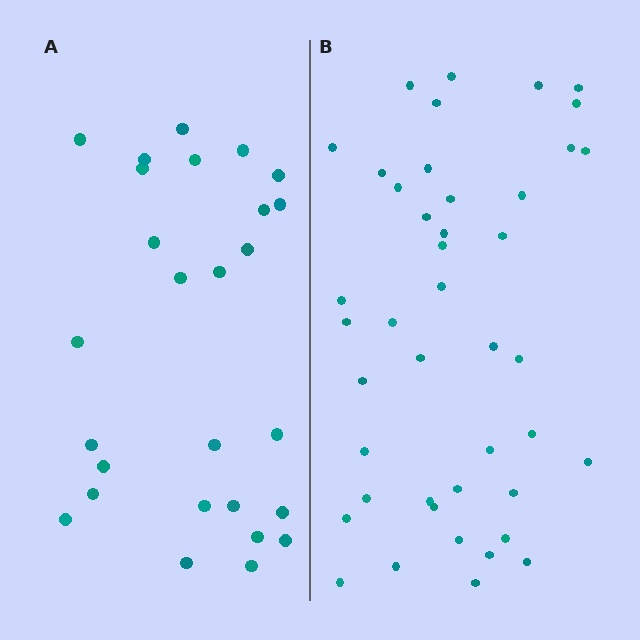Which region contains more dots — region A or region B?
Region B (the right region) has more dots.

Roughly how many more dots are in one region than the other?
Region B has approximately 15 more dots than region A.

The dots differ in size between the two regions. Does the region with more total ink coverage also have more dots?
No. Region A has more total ink coverage because its dots are larger, but region B actually contains more individual dots. Total area can be misleading — the number of items is what matters here.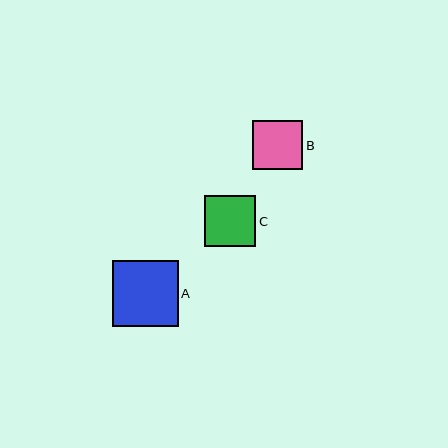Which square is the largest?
Square A is the largest with a size of approximately 66 pixels.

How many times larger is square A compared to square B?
Square A is approximately 1.3 times the size of square B.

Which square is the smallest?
Square B is the smallest with a size of approximately 50 pixels.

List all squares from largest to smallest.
From largest to smallest: A, C, B.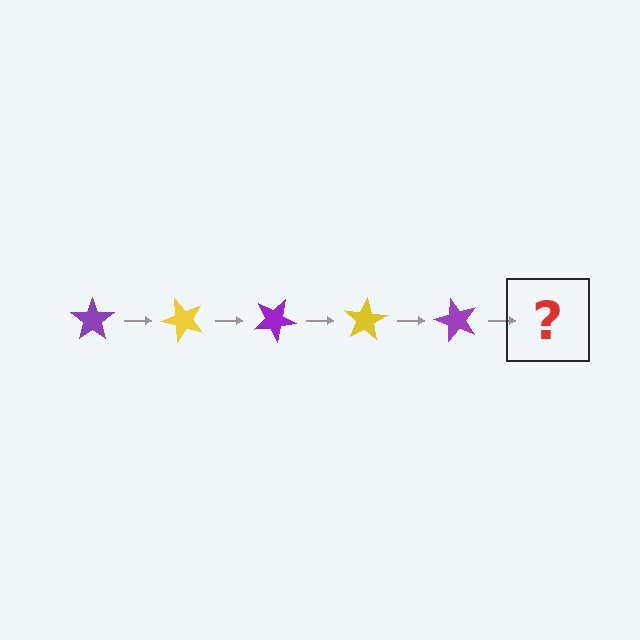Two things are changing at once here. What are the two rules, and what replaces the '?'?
The two rules are that it rotates 50 degrees each step and the color cycles through purple and yellow. The '?' should be a yellow star, rotated 250 degrees from the start.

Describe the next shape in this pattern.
It should be a yellow star, rotated 250 degrees from the start.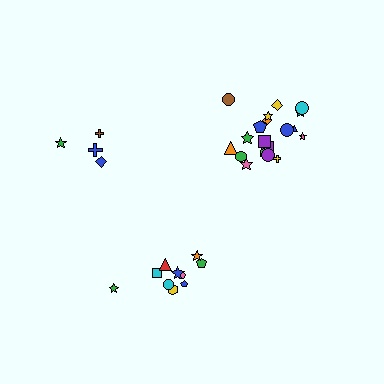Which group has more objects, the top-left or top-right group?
The top-right group.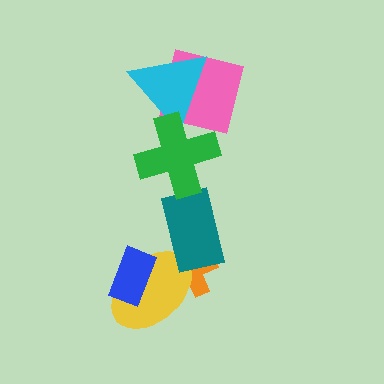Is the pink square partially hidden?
Yes, it is partially covered by another shape.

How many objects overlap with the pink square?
2 objects overlap with the pink square.